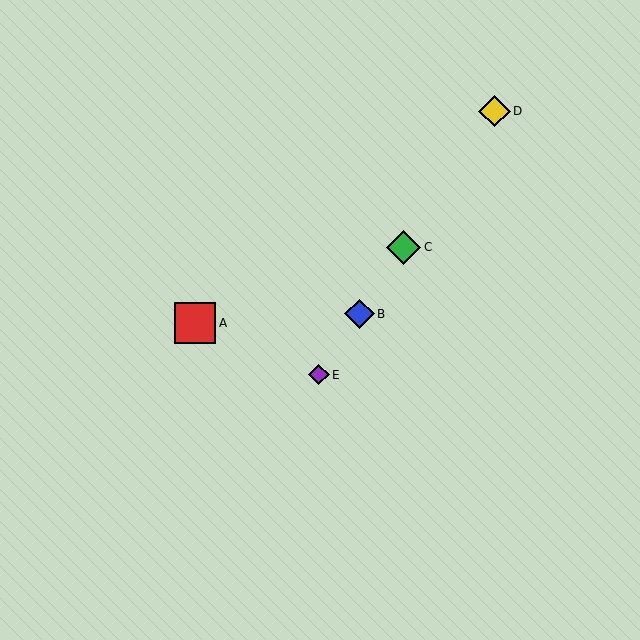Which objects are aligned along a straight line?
Objects B, C, D, E are aligned along a straight line.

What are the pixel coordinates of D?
Object D is at (494, 111).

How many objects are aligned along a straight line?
4 objects (B, C, D, E) are aligned along a straight line.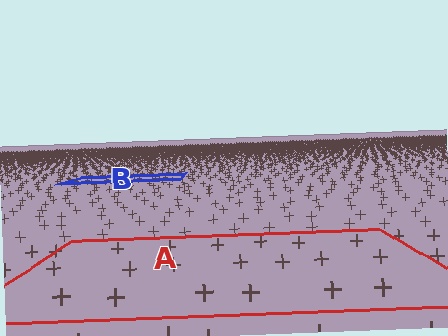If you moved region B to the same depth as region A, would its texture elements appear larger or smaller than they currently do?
They would appear larger. At a closer depth, the same texture elements are projected at a bigger on-screen size.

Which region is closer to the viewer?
Region A is closer. The texture elements there are larger and more spread out.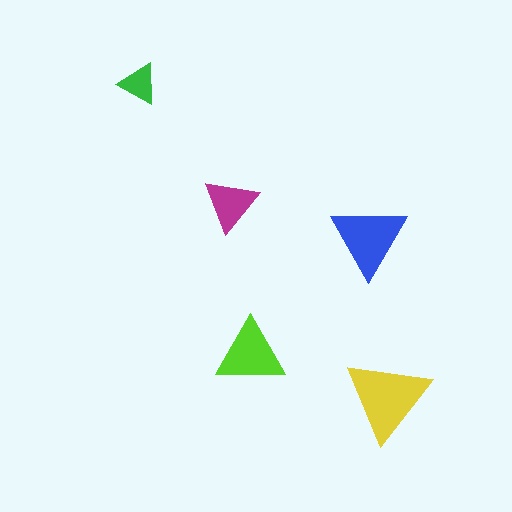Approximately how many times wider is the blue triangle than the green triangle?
About 2 times wider.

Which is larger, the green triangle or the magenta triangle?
The magenta one.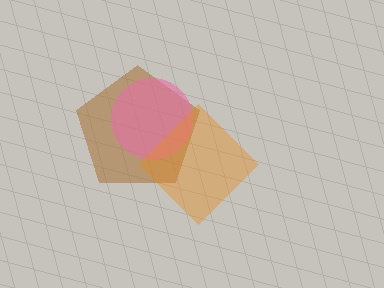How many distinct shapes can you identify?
There are 3 distinct shapes: a brown pentagon, a pink circle, an orange diamond.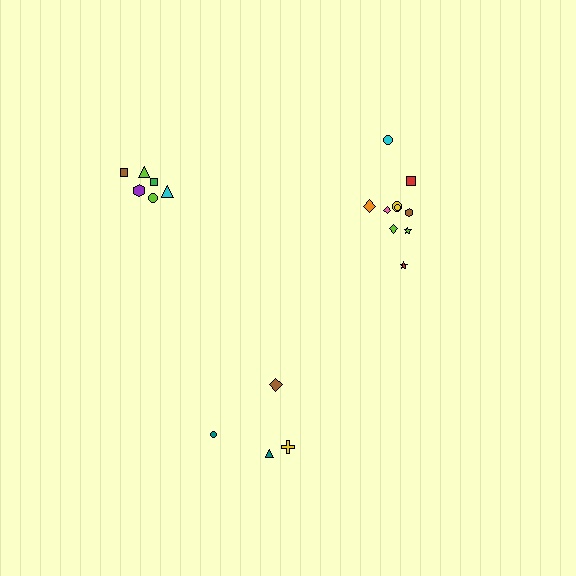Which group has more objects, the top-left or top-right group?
The top-right group.